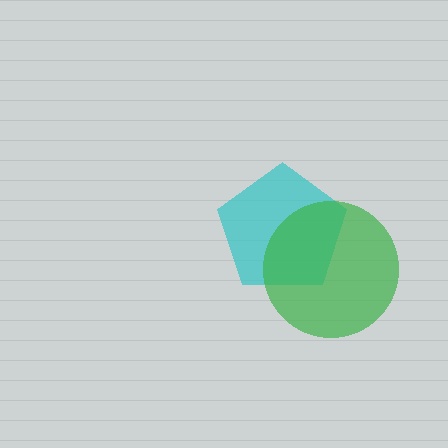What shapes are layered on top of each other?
The layered shapes are: a cyan pentagon, a green circle.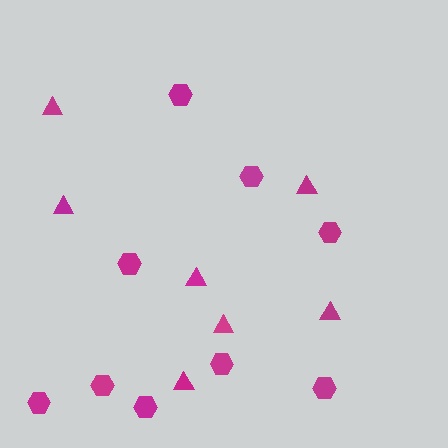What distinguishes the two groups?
There are 2 groups: one group of hexagons (9) and one group of triangles (7).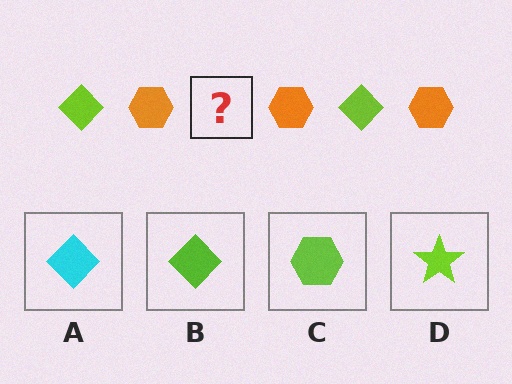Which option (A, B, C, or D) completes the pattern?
B.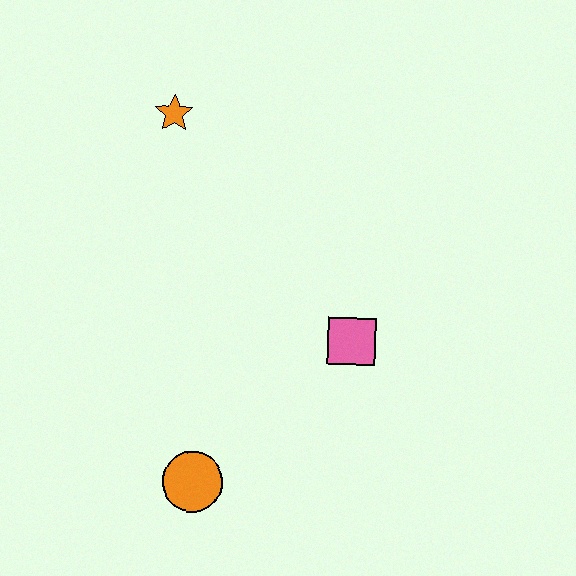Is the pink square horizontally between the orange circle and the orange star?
No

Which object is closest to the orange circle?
The pink square is closest to the orange circle.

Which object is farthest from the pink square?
The orange star is farthest from the pink square.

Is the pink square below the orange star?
Yes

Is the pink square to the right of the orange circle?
Yes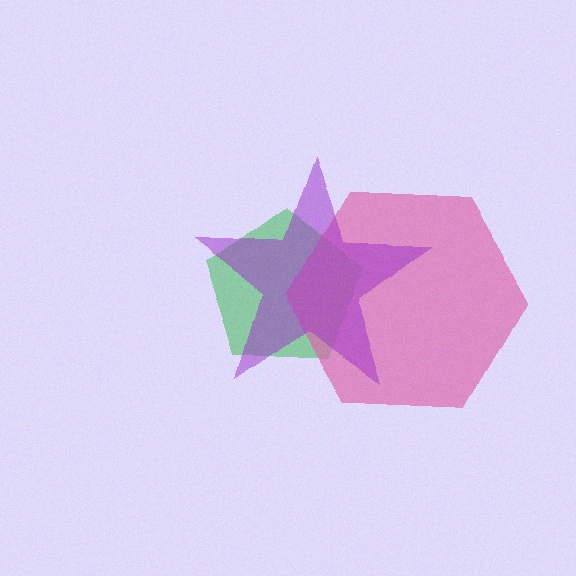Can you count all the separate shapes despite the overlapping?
Yes, there are 3 separate shapes.